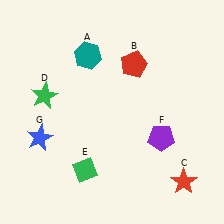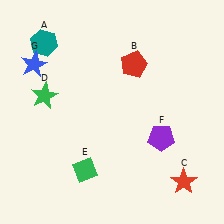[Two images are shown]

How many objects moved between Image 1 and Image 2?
2 objects moved between the two images.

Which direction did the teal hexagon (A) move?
The teal hexagon (A) moved left.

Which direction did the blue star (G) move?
The blue star (G) moved up.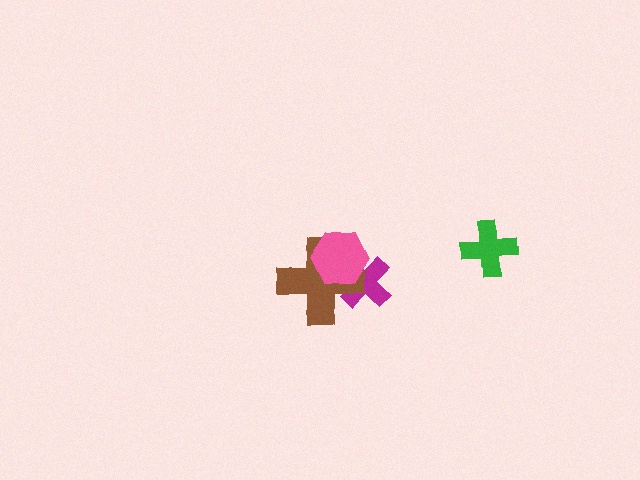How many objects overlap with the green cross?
0 objects overlap with the green cross.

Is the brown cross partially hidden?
Yes, it is partially covered by another shape.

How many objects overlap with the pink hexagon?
2 objects overlap with the pink hexagon.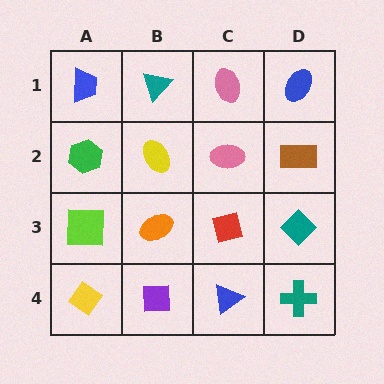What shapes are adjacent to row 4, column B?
An orange ellipse (row 3, column B), a yellow diamond (row 4, column A), a blue triangle (row 4, column C).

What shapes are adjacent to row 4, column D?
A teal diamond (row 3, column D), a blue triangle (row 4, column C).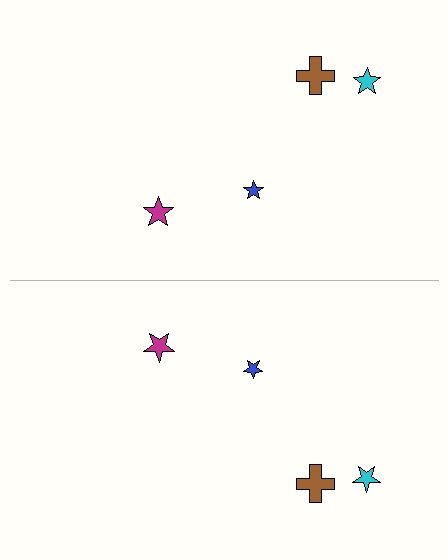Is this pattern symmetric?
Yes, this pattern has bilateral (reflection) symmetry.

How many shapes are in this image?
There are 8 shapes in this image.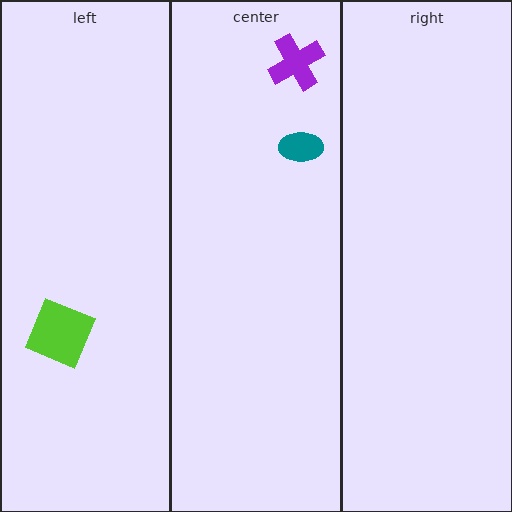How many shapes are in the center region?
2.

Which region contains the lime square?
The left region.